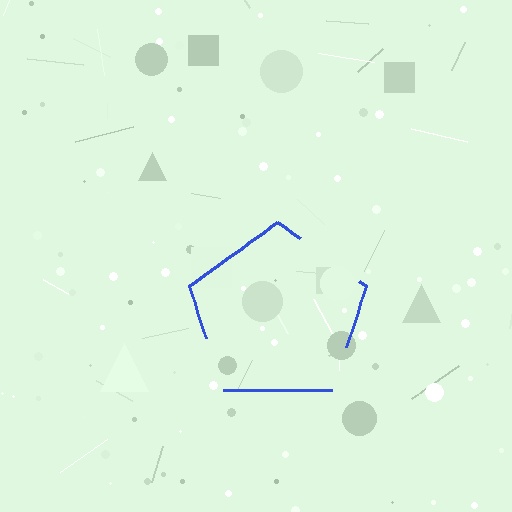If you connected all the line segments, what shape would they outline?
They would outline a pentagon.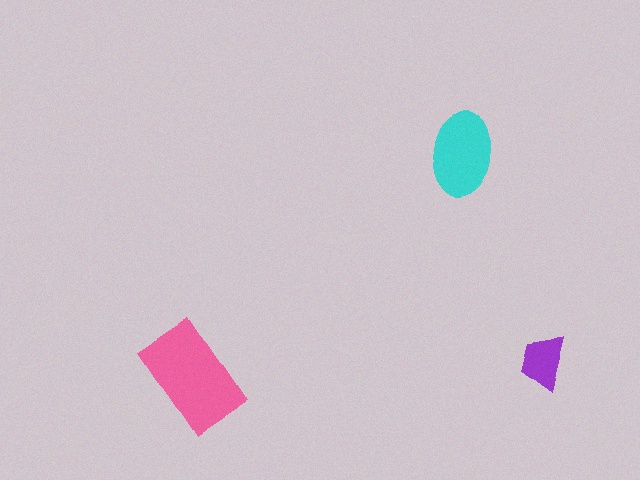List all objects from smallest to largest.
The purple trapezoid, the cyan ellipse, the pink rectangle.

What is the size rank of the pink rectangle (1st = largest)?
1st.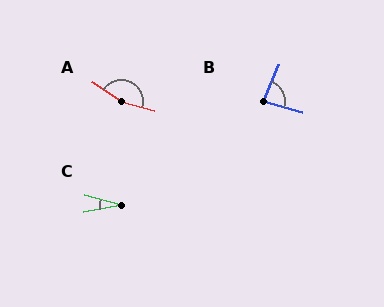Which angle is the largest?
A, at approximately 160 degrees.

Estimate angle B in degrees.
Approximately 84 degrees.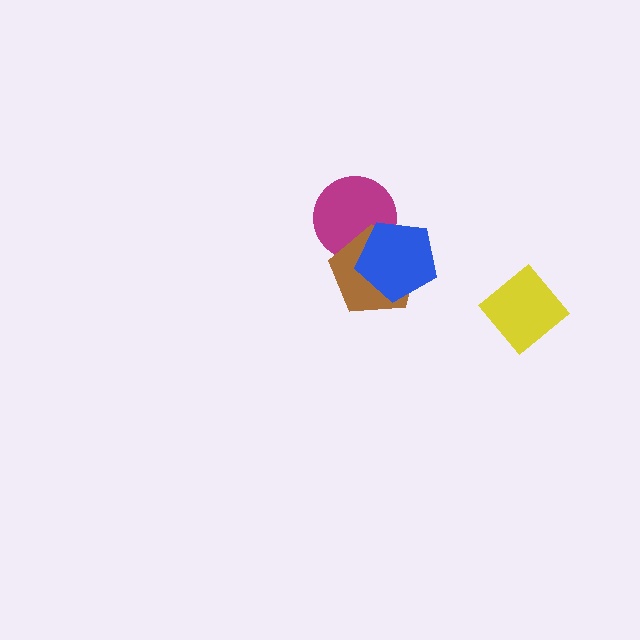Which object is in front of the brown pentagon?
The blue pentagon is in front of the brown pentagon.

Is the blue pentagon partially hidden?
No, no other shape covers it.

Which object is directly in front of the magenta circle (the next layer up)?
The brown pentagon is directly in front of the magenta circle.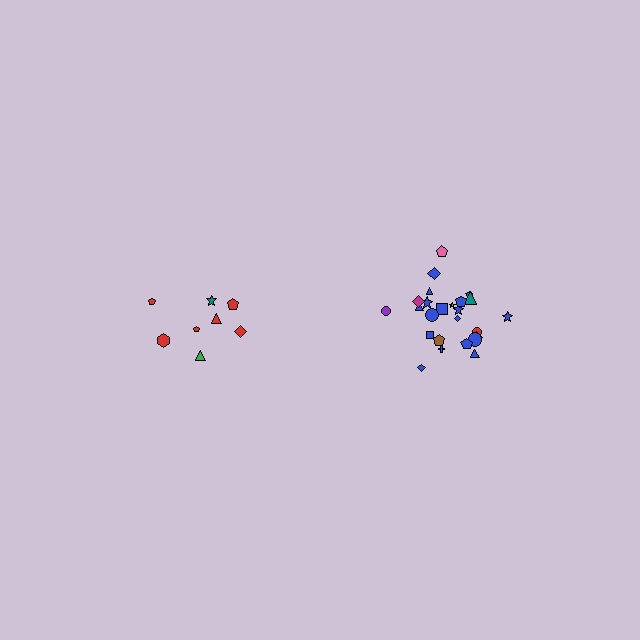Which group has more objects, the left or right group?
The right group.